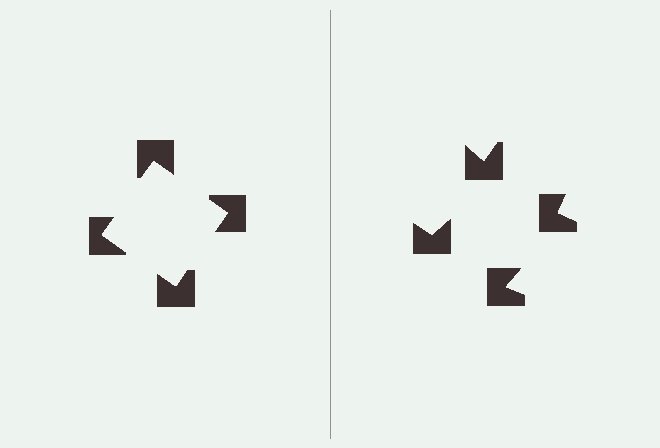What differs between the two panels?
The notched squares are positioned identically on both sides; only the wedge orientations differ. On the left they align to a square; on the right they are misaligned.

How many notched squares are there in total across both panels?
8 — 4 on each side.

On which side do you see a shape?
An illusory square appears on the left side. On the right side the wedge cuts are rotated, so no coherent shape forms.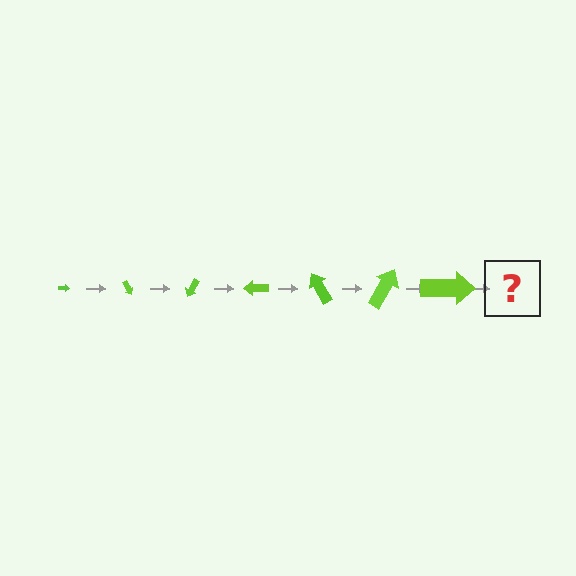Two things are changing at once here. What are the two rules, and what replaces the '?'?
The two rules are that the arrow grows larger each step and it rotates 60 degrees each step. The '?' should be an arrow, larger than the previous one and rotated 420 degrees from the start.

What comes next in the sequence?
The next element should be an arrow, larger than the previous one and rotated 420 degrees from the start.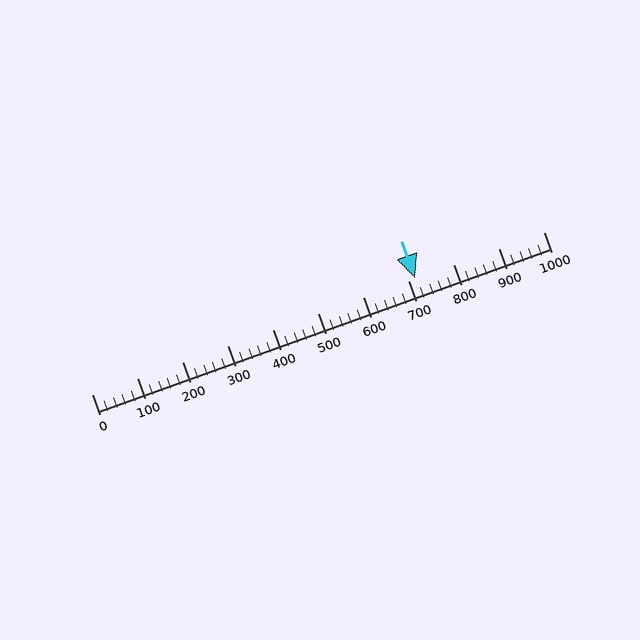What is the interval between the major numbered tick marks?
The major tick marks are spaced 100 units apart.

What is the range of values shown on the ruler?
The ruler shows values from 0 to 1000.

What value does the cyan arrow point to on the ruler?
The cyan arrow points to approximately 715.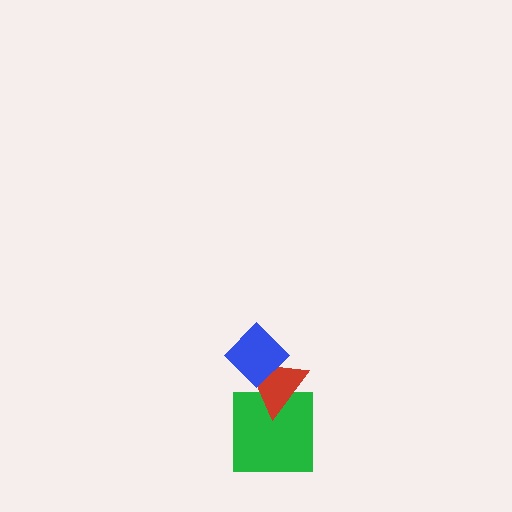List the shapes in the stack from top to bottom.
From top to bottom: the blue diamond, the red triangle, the green square.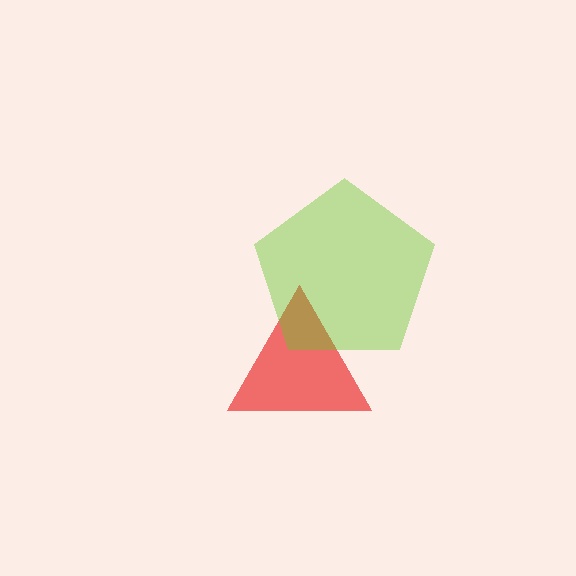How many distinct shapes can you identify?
There are 2 distinct shapes: a red triangle, a lime pentagon.